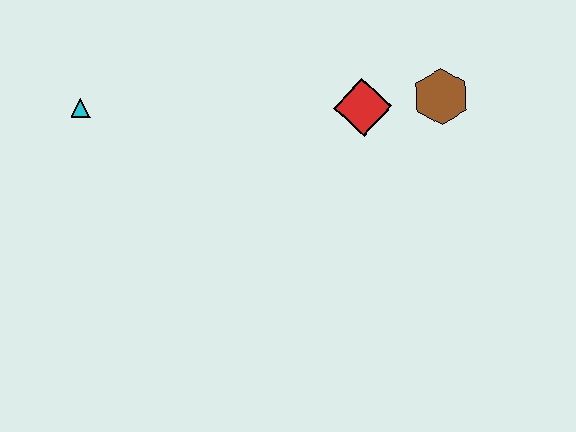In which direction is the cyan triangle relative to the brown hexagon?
The cyan triangle is to the left of the brown hexagon.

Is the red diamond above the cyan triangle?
No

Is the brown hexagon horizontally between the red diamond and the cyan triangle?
No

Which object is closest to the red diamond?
The brown hexagon is closest to the red diamond.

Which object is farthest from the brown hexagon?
The cyan triangle is farthest from the brown hexagon.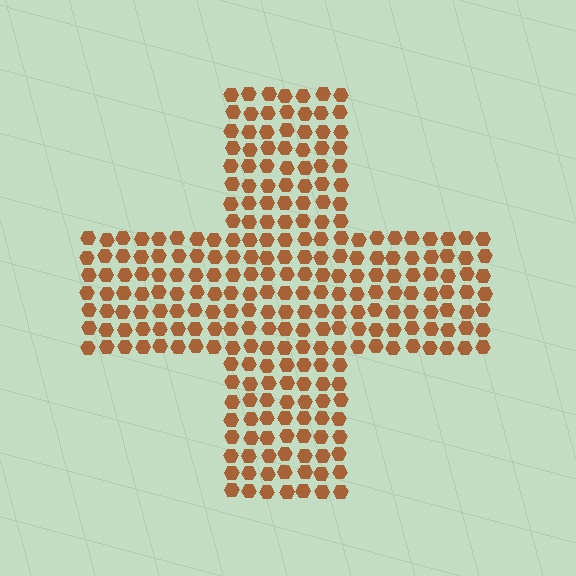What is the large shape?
The large shape is a cross.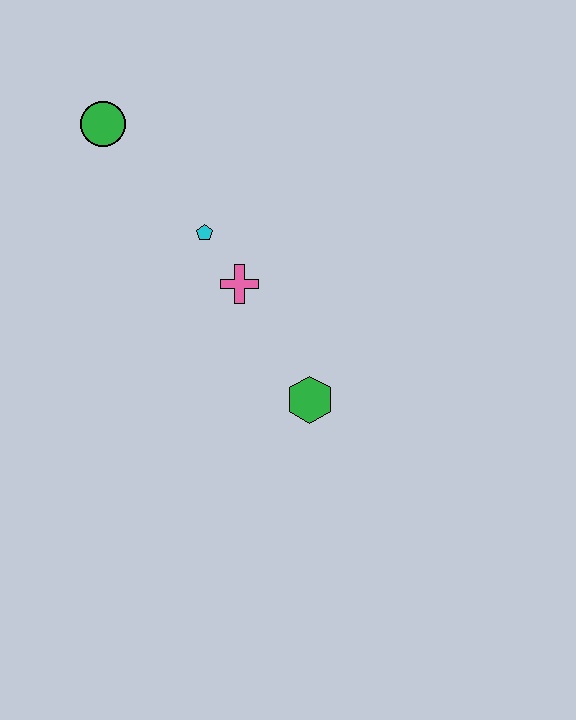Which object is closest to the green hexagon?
The pink cross is closest to the green hexagon.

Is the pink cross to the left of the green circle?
No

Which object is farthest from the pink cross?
The green circle is farthest from the pink cross.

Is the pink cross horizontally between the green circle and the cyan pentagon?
No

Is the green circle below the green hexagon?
No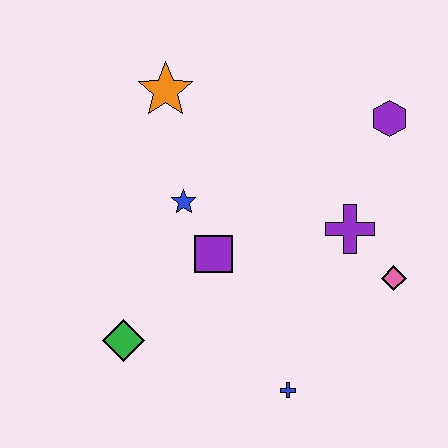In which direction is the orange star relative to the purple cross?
The orange star is to the left of the purple cross.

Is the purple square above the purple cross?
No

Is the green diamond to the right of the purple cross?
No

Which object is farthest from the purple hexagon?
The green diamond is farthest from the purple hexagon.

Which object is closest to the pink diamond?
The purple cross is closest to the pink diamond.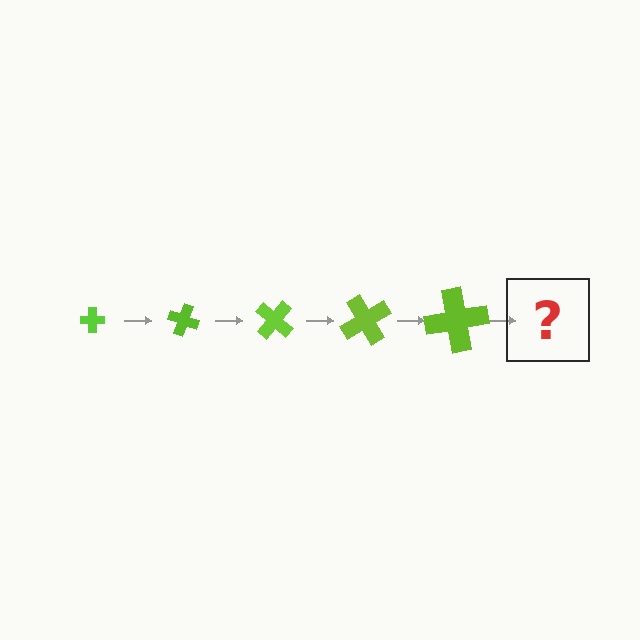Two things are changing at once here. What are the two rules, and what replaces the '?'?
The two rules are that the cross grows larger each step and it rotates 20 degrees each step. The '?' should be a cross, larger than the previous one and rotated 100 degrees from the start.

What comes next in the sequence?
The next element should be a cross, larger than the previous one and rotated 100 degrees from the start.